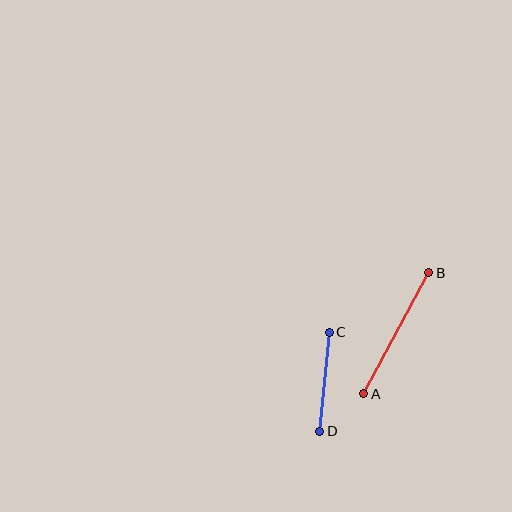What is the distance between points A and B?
The distance is approximately 137 pixels.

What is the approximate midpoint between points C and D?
The midpoint is at approximately (325, 382) pixels.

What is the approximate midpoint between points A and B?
The midpoint is at approximately (396, 333) pixels.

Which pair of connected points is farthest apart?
Points A and B are farthest apart.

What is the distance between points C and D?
The distance is approximately 100 pixels.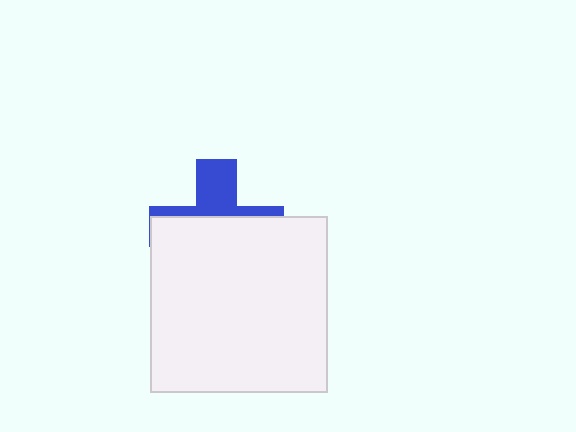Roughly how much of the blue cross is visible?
A small part of it is visible (roughly 34%).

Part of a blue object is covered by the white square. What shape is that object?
It is a cross.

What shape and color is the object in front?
The object in front is a white square.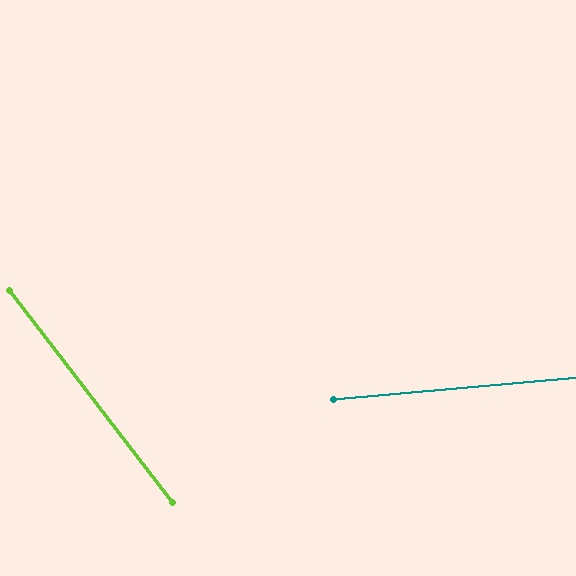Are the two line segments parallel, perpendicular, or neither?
Neither parallel nor perpendicular — they differ by about 57°.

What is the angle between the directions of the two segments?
Approximately 57 degrees.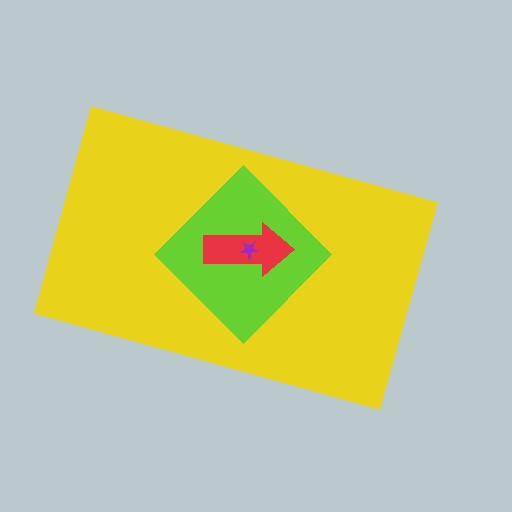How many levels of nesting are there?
4.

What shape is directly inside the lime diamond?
The red arrow.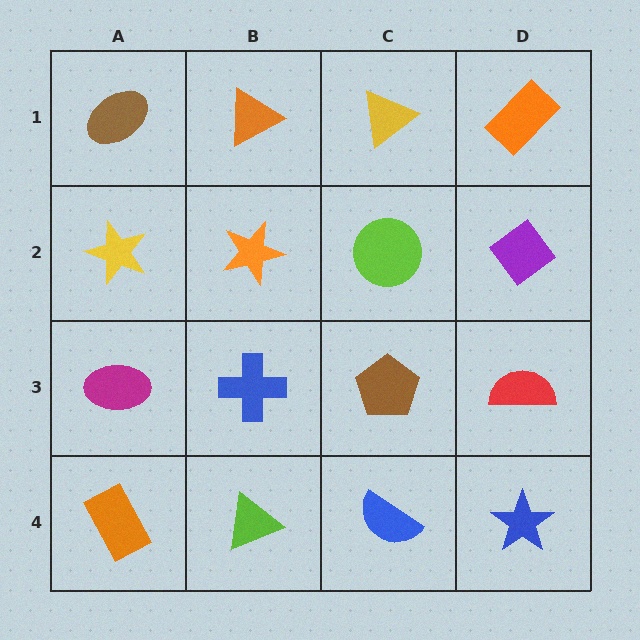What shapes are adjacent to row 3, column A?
A yellow star (row 2, column A), an orange rectangle (row 4, column A), a blue cross (row 3, column B).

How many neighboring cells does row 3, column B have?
4.